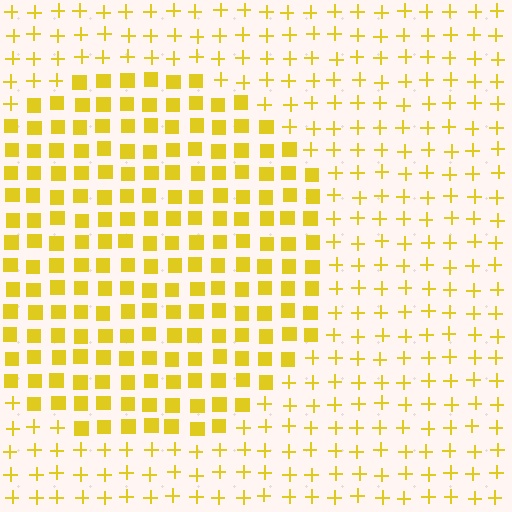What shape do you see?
I see a circle.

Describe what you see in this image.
The image is filled with small yellow elements arranged in a uniform grid. A circle-shaped region contains squares, while the surrounding area contains plus signs. The boundary is defined purely by the change in element shape.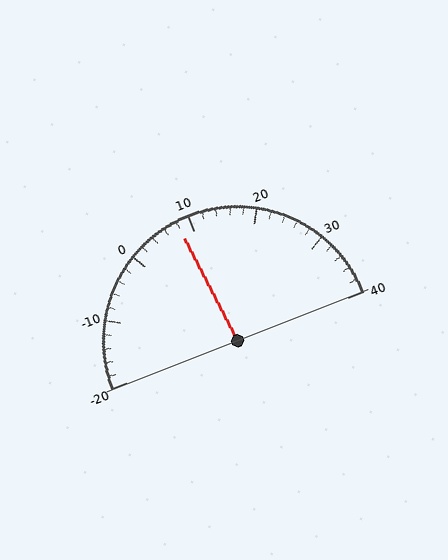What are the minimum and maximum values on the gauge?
The gauge ranges from -20 to 40.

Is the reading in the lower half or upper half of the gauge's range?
The reading is in the lower half of the range (-20 to 40).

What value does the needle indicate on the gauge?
The needle indicates approximately 8.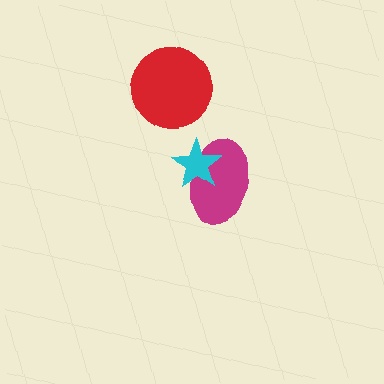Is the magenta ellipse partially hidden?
Yes, it is partially covered by another shape.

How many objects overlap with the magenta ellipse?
1 object overlaps with the magenta ellipse.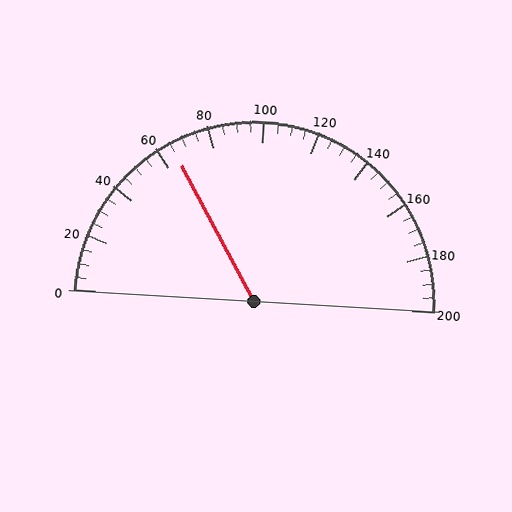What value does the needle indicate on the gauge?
The needle indicates approximately 65.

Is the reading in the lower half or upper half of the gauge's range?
The reading is in the lower half of the range (0 to 200).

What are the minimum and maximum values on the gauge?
The gauge ranges from 0 to 200.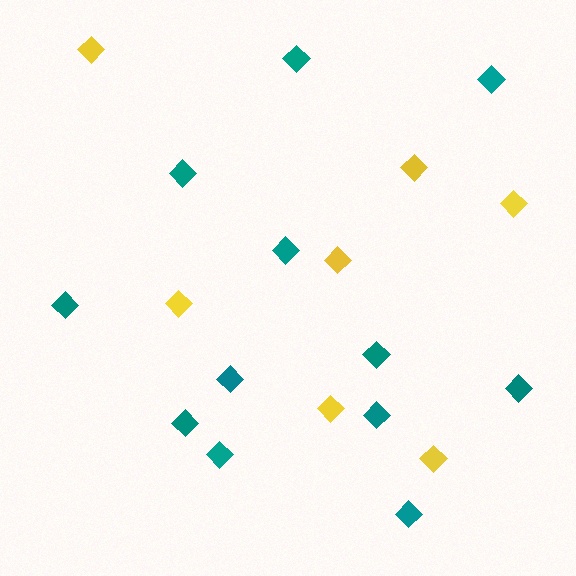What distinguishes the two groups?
There are 2 groups: one group of yellow diamonds (7) and one group of teal diamonds (12).